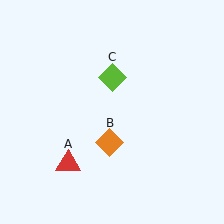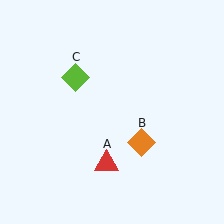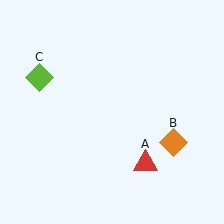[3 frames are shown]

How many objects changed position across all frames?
3 objects changed position: red triangle (object A), orange diamond (object B), lime diamond (object C).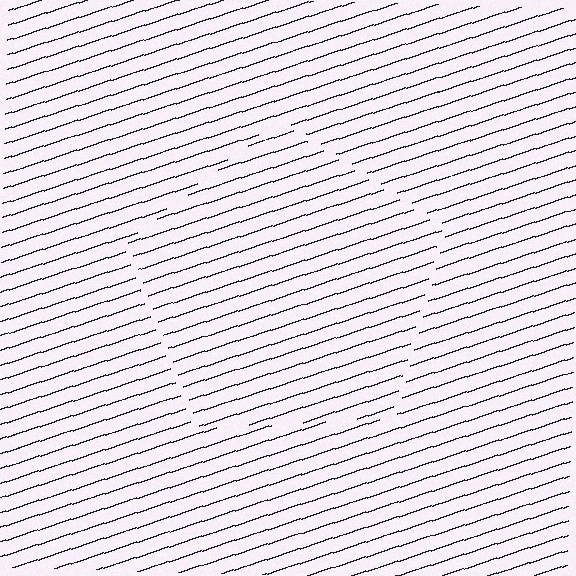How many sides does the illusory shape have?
5 sides — the line-ends trace a pentagon.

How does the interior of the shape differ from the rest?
The interior of the shape contains the same grating, shifted by half a period — the contour is defined by the phase discontinuity where line-ends from the inner and outer gratings abut.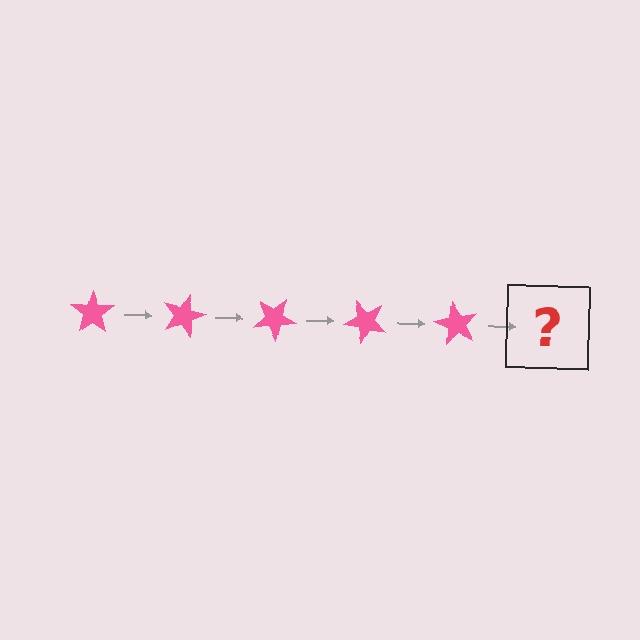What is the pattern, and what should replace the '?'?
The pattern is that the star rotates 15 degrees each step. The '?' should be a pink star rotated 75 degrees.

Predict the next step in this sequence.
The next step is a pink star rotated 75 degrees.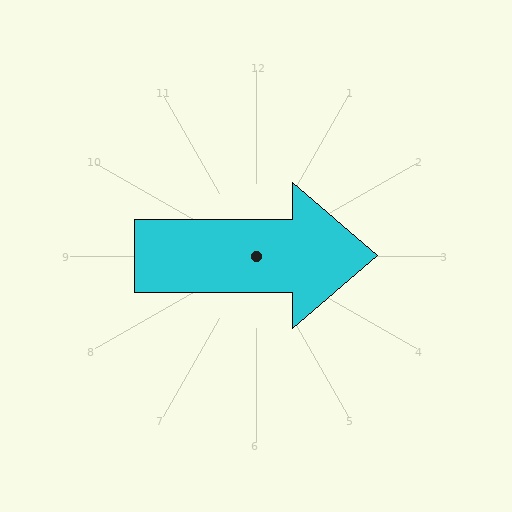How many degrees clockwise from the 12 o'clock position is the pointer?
Approximately 90 degrees.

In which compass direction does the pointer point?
East.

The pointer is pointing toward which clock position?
Roughly 3 o'clock.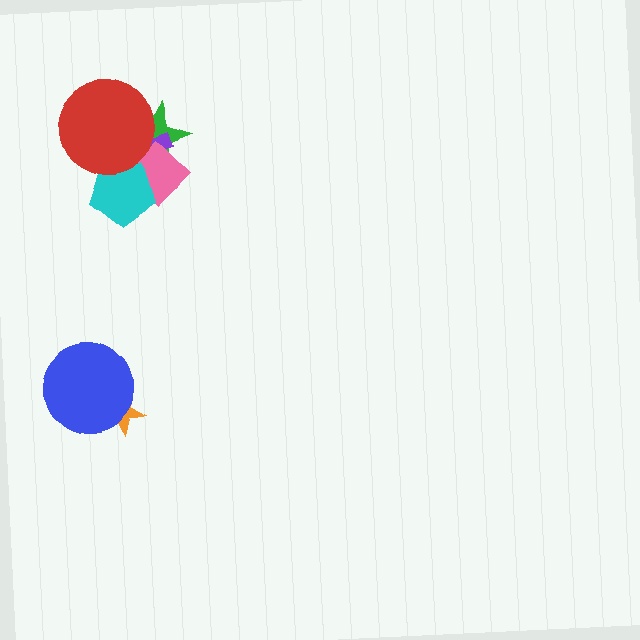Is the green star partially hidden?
Yes, it is partially covered by another shape.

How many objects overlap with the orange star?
1 object overlaps with the orange star.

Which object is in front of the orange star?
The blue circle is in front of the orange star.